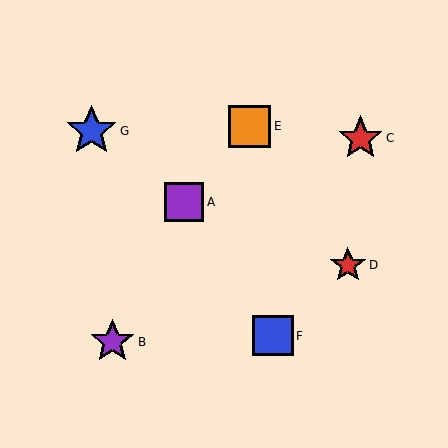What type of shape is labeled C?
Shape C is a red star.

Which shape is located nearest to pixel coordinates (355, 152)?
The red star (labeled C) at (361, 138) is nearest to that location.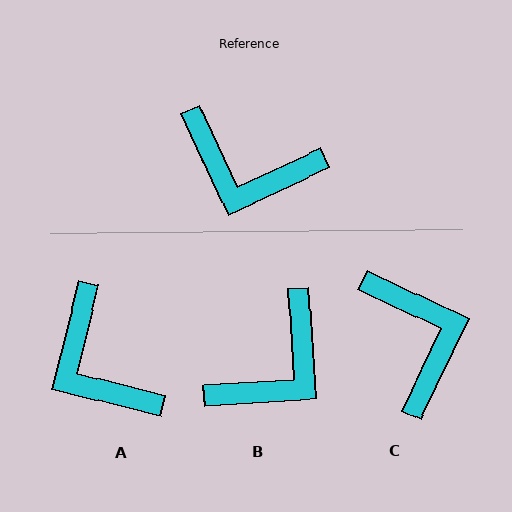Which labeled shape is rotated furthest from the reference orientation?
C, about 130 degrees away.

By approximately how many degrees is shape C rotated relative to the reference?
Approximately 130 degrees counter-clockwise.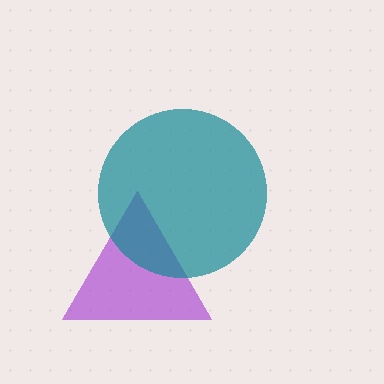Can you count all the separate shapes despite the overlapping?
Yes, there are 2 separate shapes.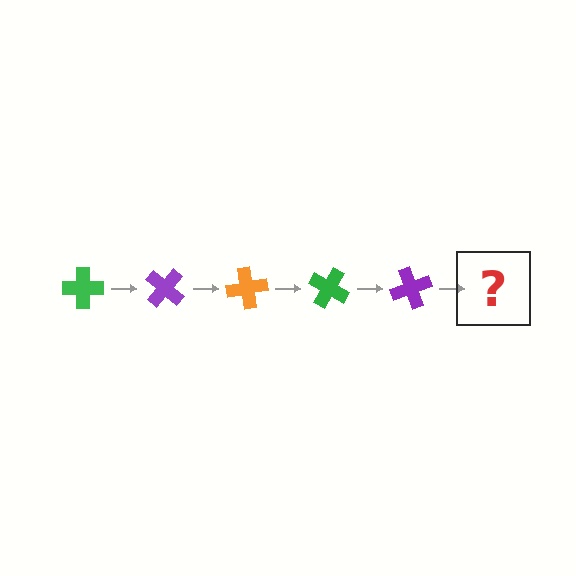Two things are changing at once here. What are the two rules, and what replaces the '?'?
The two rules are that it rotates 40 degrees each step and the color cycles through green, purple, and orange. The '?' should be an orange cross, rotated 200 degrees from the start.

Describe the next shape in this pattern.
It should be an orange cross, rotated 200 degrees from the start.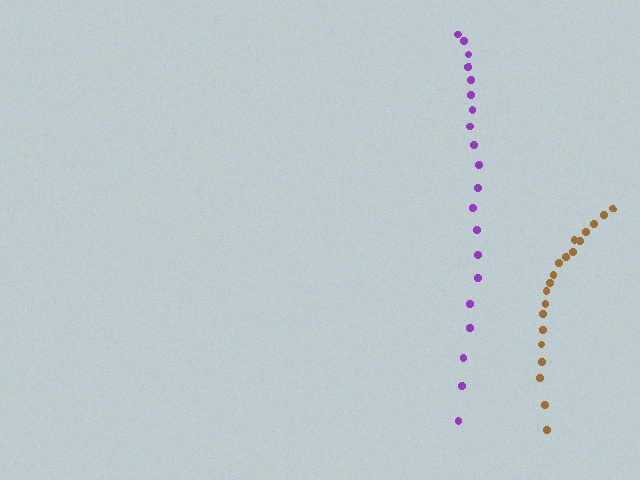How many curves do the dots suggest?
There are 2 distinct paths.